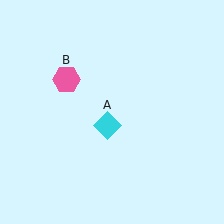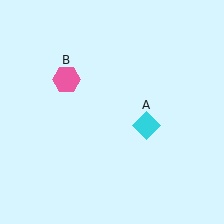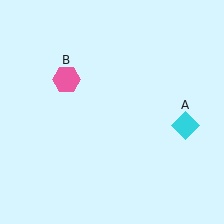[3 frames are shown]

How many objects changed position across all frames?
1 object changed position: cyan diamond (object A).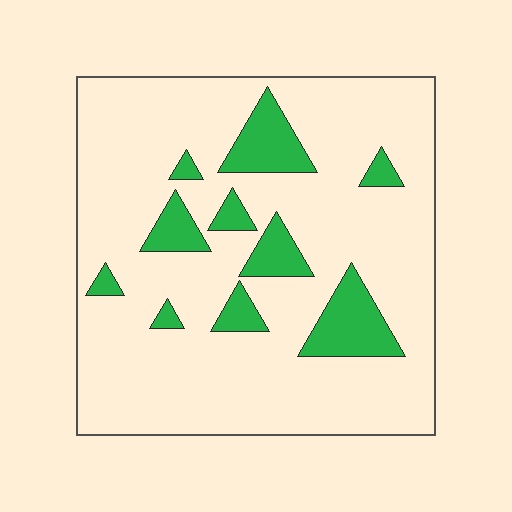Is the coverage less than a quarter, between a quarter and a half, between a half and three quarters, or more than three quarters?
Less than a quarter.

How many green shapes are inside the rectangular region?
10.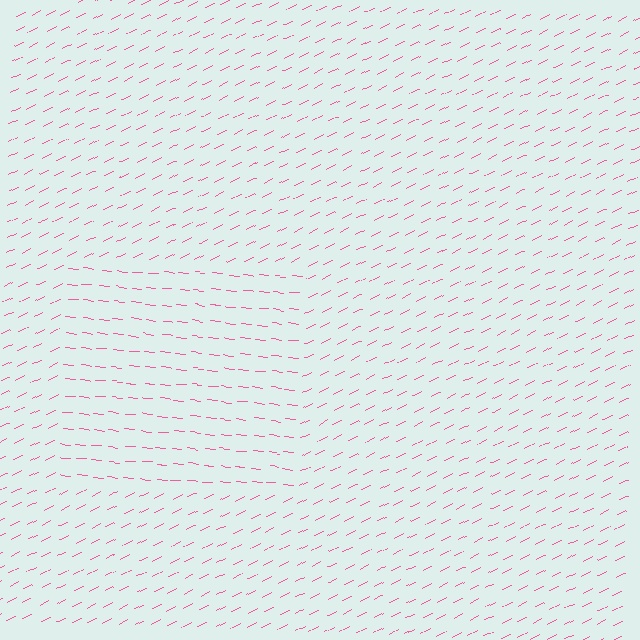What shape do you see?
I see a rectangle.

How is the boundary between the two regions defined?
The boundary is defined purely by a change in line orientation (approximately 32 degrees difference). All lines are the same color and thickness.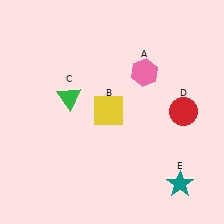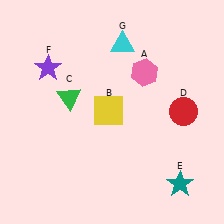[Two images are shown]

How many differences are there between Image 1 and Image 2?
There are 2 differences between the two images.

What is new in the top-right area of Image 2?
A cyan triangle (G) was added in the top-right area of Image 2.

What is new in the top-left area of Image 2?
A purple star (F) was added in the top-left area of Image 2.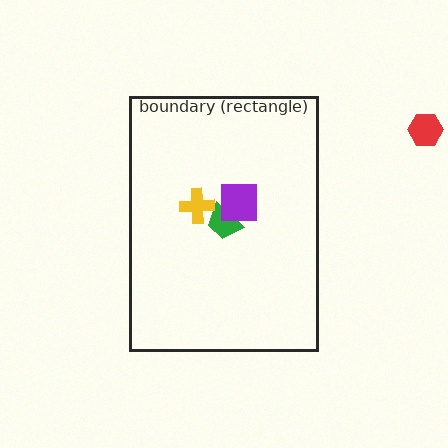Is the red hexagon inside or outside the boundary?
Outside.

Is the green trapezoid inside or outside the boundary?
Inside.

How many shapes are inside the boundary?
3 inside, 1 outside.